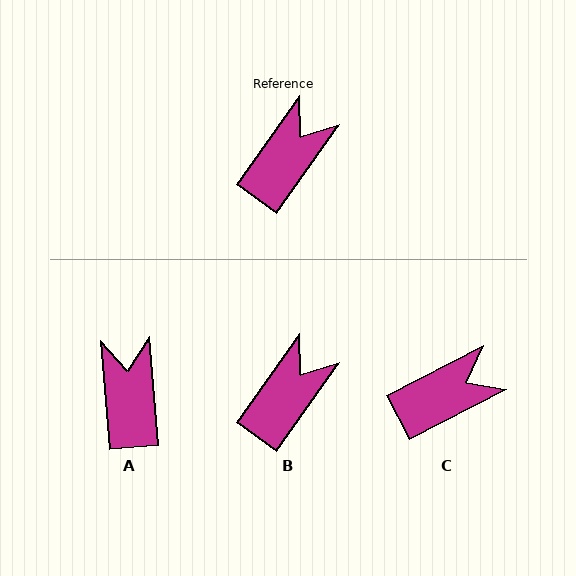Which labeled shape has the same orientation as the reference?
B.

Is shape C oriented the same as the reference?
No, it is off by about 27 degrees.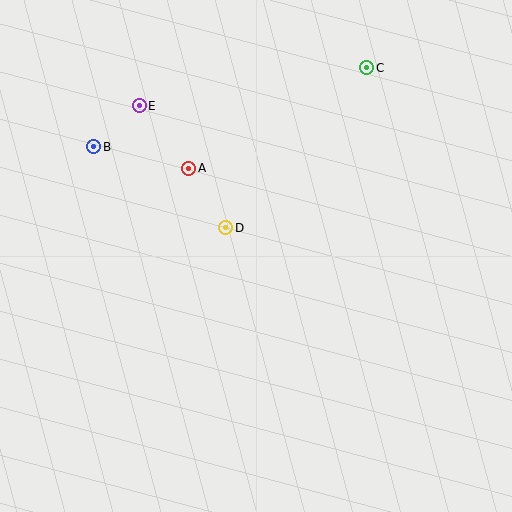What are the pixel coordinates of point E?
Point E is at (139, 106).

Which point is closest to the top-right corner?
Point C is closest to the top-right corner.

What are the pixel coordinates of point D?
Point D is at (226, 228).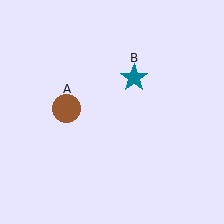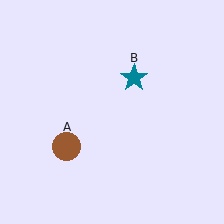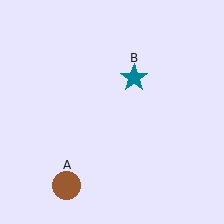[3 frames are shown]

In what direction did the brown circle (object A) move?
The brown circle (object A) moved down.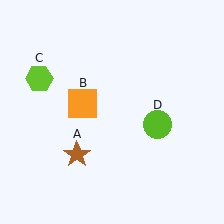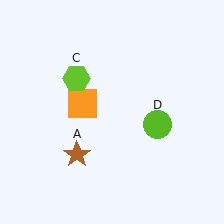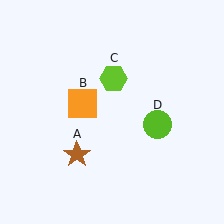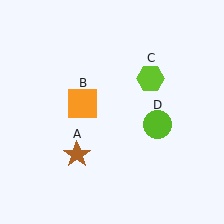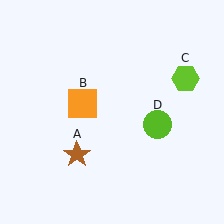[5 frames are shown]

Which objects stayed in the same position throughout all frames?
Brown star (object A) and orange square (object B) and lime circle (object D) remained stationary.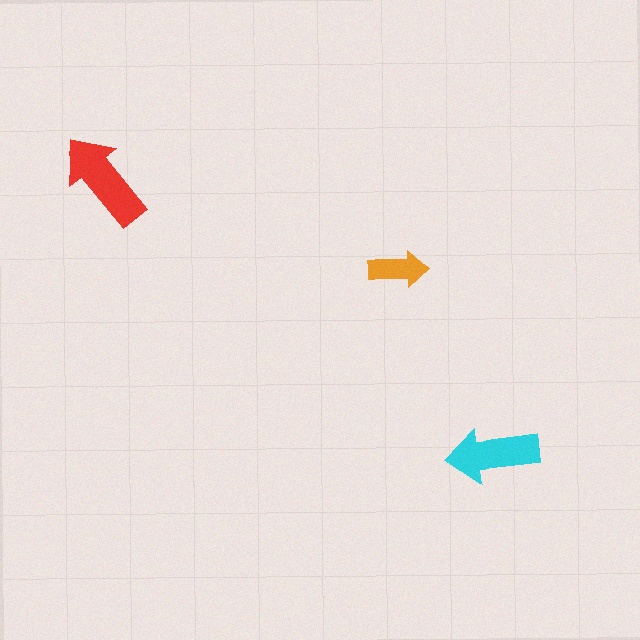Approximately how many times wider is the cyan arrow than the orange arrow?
About 1.5 times wider.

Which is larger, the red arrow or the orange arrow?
The red one.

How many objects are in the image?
There are 3 objects in the image.